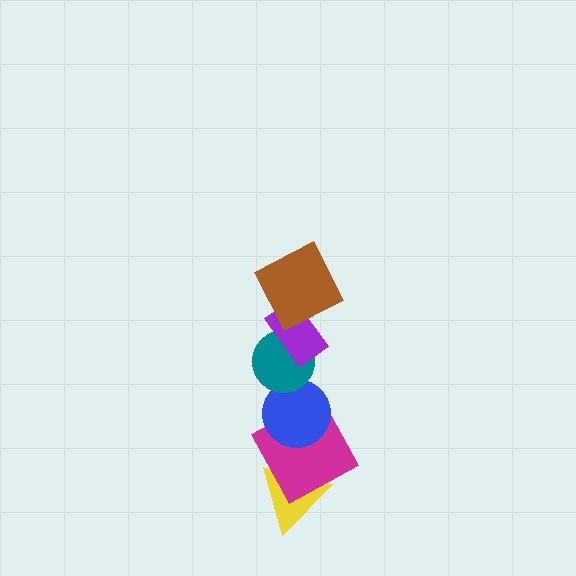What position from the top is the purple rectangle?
The purple rectangle is 2nd from the top.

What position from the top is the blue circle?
The blue circle is 4th from the top.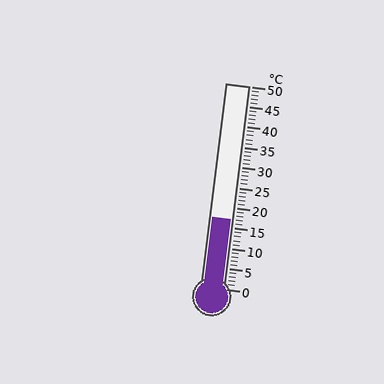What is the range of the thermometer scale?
The thermometer scale ranges from 0°C to 50°C.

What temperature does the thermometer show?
The thermometer shows approximately 17°C.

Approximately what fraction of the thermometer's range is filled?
The thermometer is filled to approximately 35% of its range.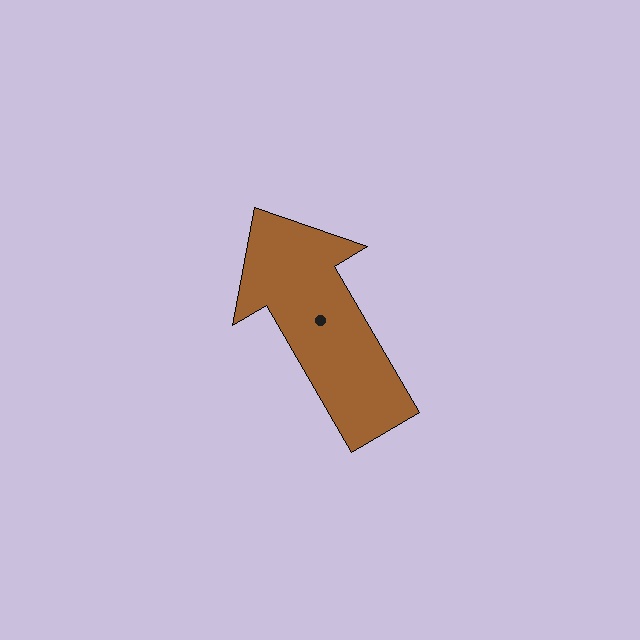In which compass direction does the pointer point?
Northwest.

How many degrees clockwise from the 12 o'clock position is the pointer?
Approximately 330 degrees.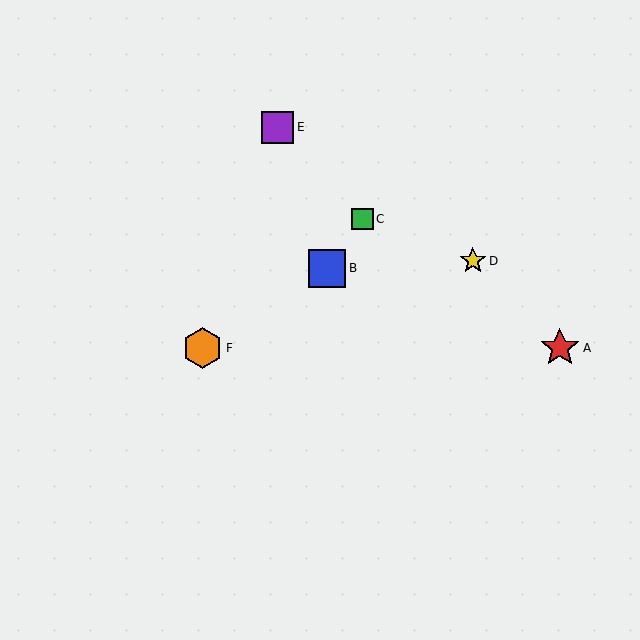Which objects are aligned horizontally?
Objects A, F are aligned horizontally.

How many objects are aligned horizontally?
2 objects (A, F) are aligned horizontally.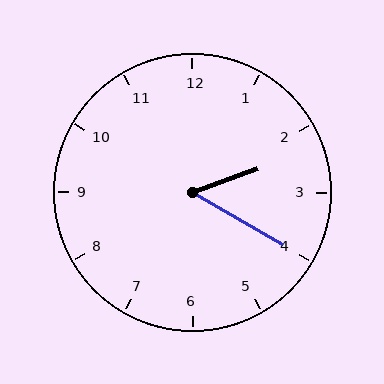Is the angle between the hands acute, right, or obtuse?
It is acute.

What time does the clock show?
2:20.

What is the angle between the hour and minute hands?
Approximately 50 degrees.